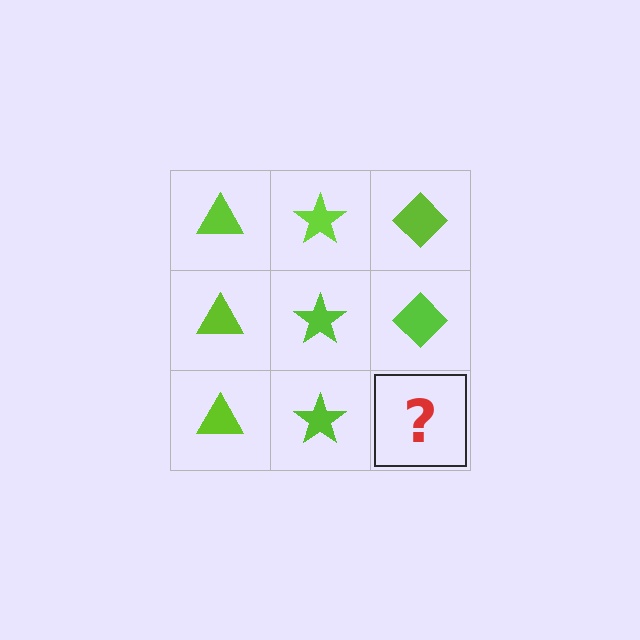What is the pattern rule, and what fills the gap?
The rule is that each column has a consistent shape. The gap should be filled with a lime diamond.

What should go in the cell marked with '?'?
The missing cell should contain a lime diamond.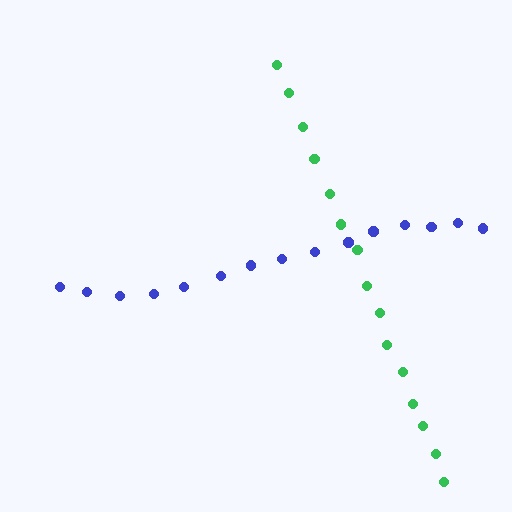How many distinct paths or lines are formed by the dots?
There are 2 distinct paths.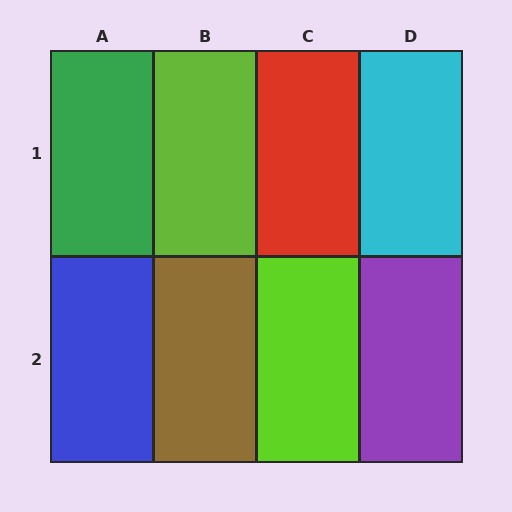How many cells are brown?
1 cell is brown.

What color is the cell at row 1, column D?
Cyan.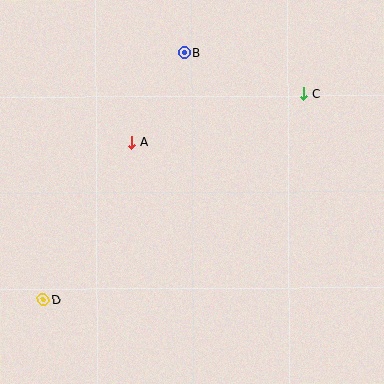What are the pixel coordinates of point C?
Point C is at (303, 94).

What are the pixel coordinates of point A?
Point A is at (132, 142).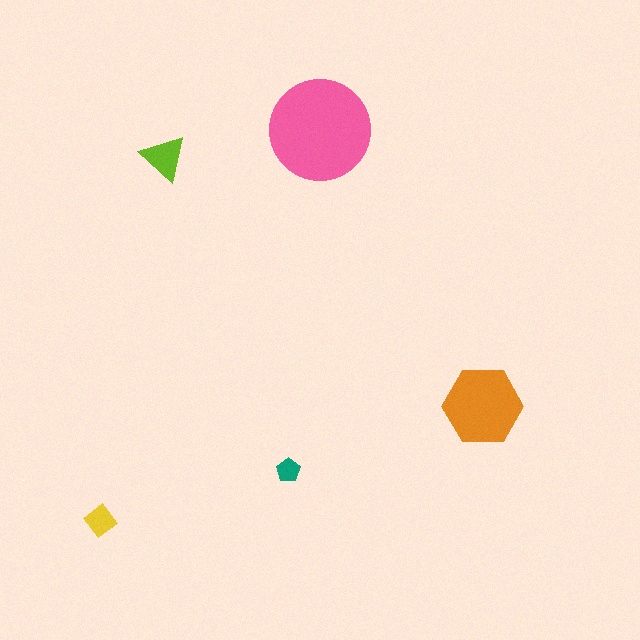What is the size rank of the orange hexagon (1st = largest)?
2nd.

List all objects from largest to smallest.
The pink circle, the orange hexagon, the lime triangle, the yellow diamond, the teal pentagon.